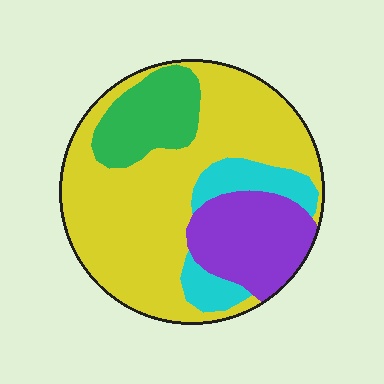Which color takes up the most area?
Yellow, at roughly 55%.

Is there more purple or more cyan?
Purple.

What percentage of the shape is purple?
Purple takes up about one fifth (1/5) of the shape.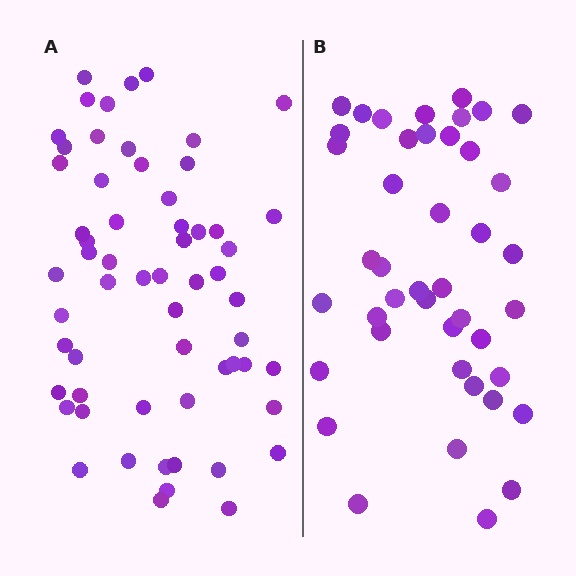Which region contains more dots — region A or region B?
Region A (the left region) has more dots.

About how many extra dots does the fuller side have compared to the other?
Region A has approximately 15 more dots than region B.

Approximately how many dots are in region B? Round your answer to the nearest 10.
About 40 dots. (The exact count is 43, which rounds to 40.)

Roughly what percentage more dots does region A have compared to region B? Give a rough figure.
About 40% more.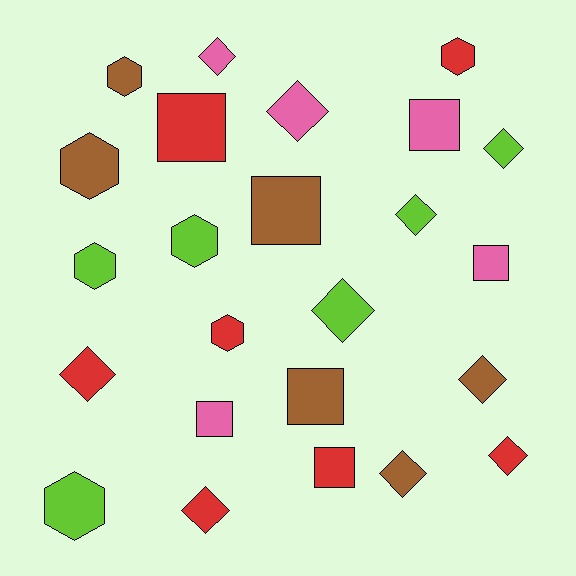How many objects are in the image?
There are 24 objects.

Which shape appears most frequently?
Diamond, with 10 objects.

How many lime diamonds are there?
There are 3 lime diamonds.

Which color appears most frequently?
Red, with 7 objects.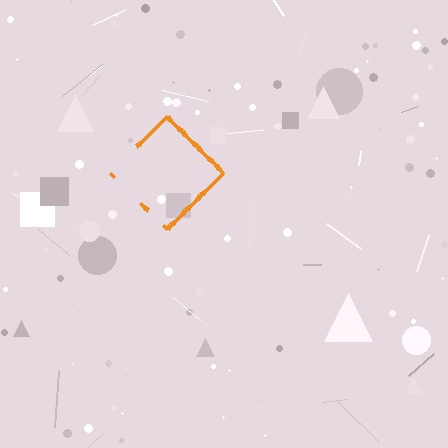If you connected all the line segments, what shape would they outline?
They would outline a diamond.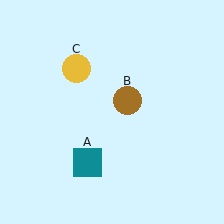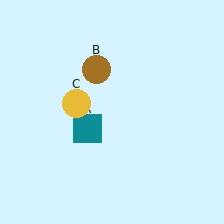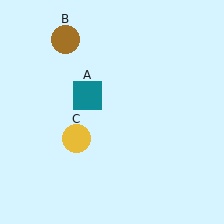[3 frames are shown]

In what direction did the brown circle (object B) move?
The brown circle (object B) moved up and to the left.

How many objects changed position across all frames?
3 objects changed position: teal square (object A), brown circle (object B), yellow circle (object C).